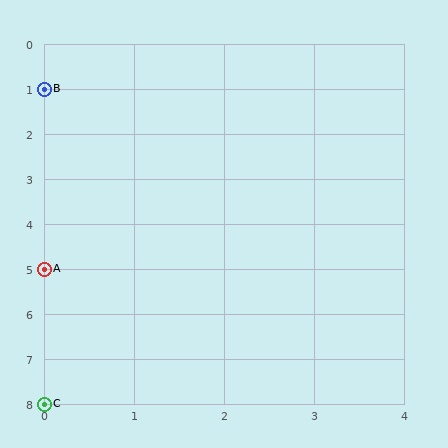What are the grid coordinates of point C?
Point C is at grid coordinates (0, 8).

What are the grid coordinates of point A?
Point A is at grid coordinates (0, 5).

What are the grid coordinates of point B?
Point B is at grid coordinates (0, 1).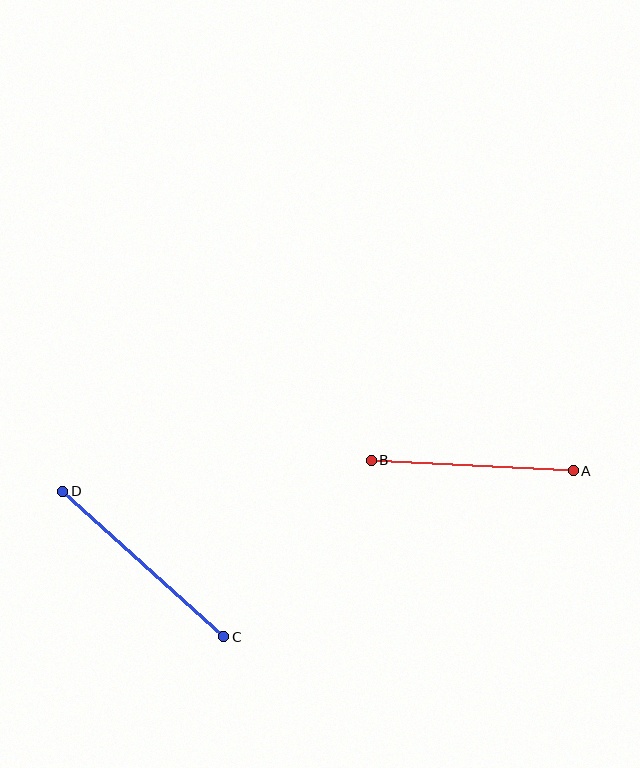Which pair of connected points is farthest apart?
Points C and D are farthest apart.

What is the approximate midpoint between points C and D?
The midpoint is at approximately (143, 564) pixels.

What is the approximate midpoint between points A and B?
The midpoint is at approximately (472, 465) pixels.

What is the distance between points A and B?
The distance is approximately 202 pixels.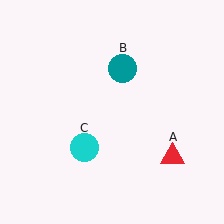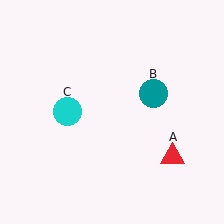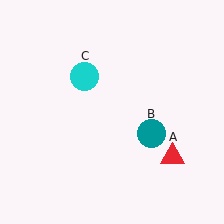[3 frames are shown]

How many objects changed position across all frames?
2 objects changed position: teal circle (object B), cyan circle (object C).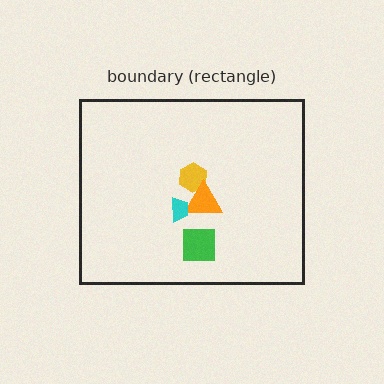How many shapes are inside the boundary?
4 inside, 0 outside.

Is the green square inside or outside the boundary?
Inside.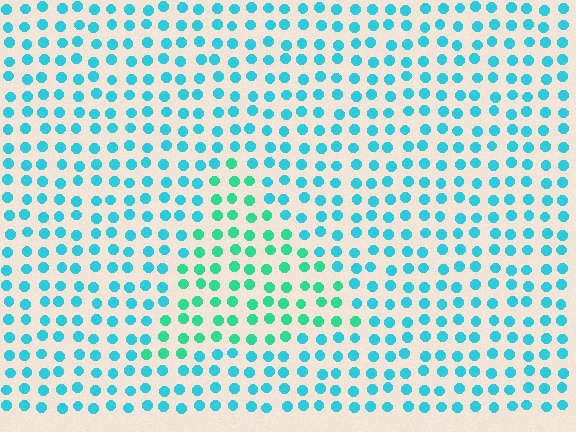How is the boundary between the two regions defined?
The boundary is defined purely by a slight shift in hue (about 31 degrees). Spacing, size, and orientation are identical on both sides.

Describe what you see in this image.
The image is filled with small cyan elements in a uniform arrangement. A triangle-shaped region is visible where the elements are tinted to a slightly different hue, forming a subtle color boundary.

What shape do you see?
I see a triangle.